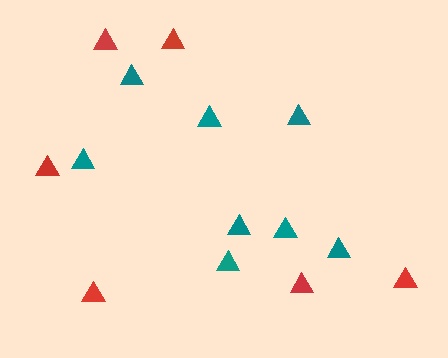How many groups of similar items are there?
There are 2 groups: one group of red triangles (6) and one group of teal triangles (8).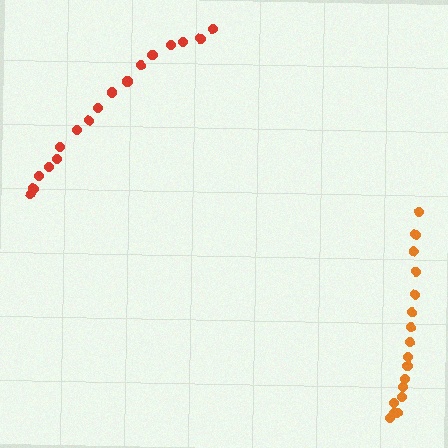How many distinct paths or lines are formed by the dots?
There are 2 distinct paths.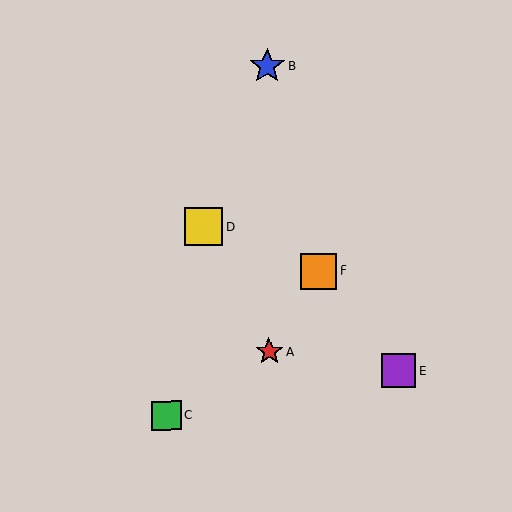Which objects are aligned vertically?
Objects A, B are aligned vertically.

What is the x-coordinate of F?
Object F is at x≈319.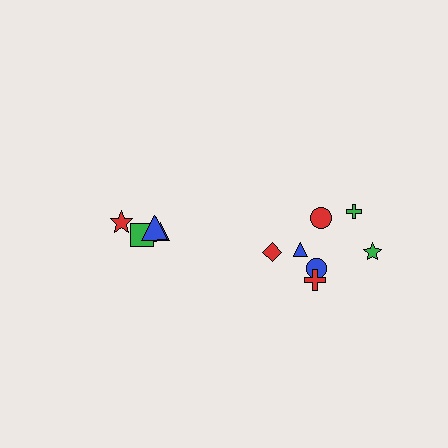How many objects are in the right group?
There are 7 objects.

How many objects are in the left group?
There are 4 objects.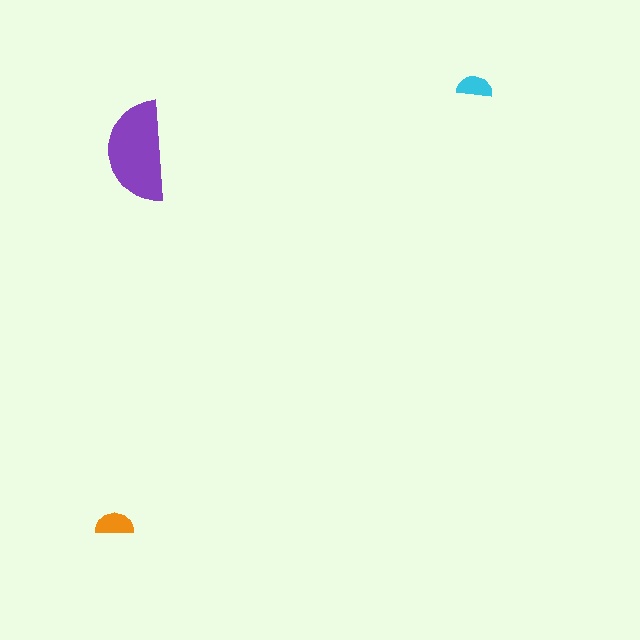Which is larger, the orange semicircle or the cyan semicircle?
The orange one.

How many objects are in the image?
There are 3 objects in the image.